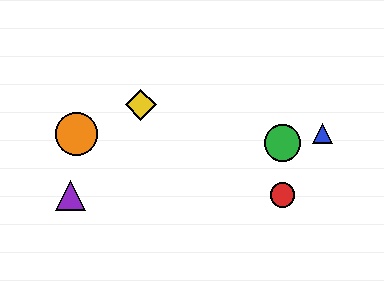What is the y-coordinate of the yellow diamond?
The yellow diamond is at y≈105.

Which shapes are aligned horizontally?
The red circle, the purple triangle are aligned horizontally.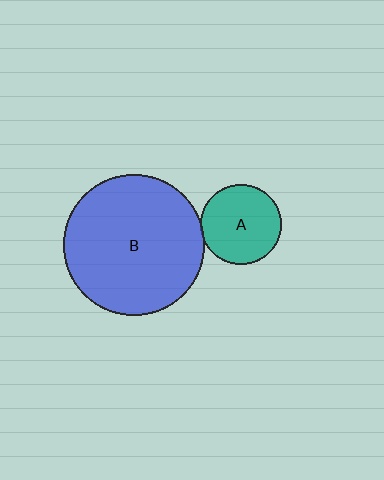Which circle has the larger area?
Circle B (blue).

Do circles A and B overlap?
Yes.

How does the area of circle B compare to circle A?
Approximately 3.1 times.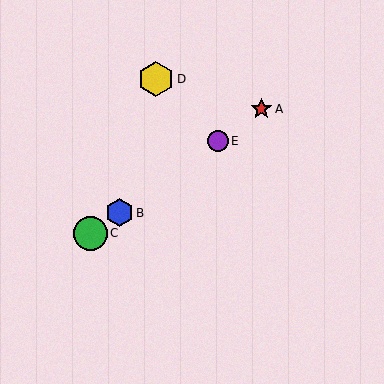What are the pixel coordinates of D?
Object D is at (156, 79).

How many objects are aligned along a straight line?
4 objects (A, B, C, E) are aligned along a straight line.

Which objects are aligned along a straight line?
Objects A, B, C, E are aligned along a straight line.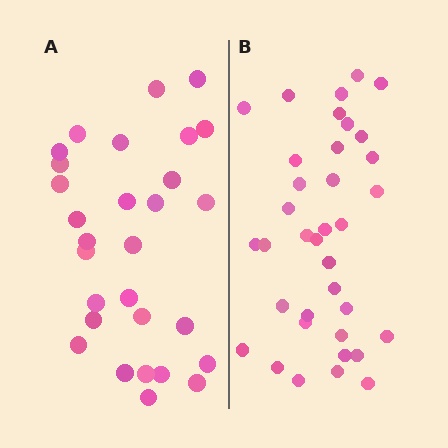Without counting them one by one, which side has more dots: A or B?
Region B (the right region) has more dots.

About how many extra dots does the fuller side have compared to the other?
Region B has roughly 8 or so more dots than region A.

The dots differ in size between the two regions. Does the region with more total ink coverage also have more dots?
No. Region A has more total ink coverage because its dots are larger, but region B actually contains more individual dots. Total area can be misleading — the number of items is what matters here.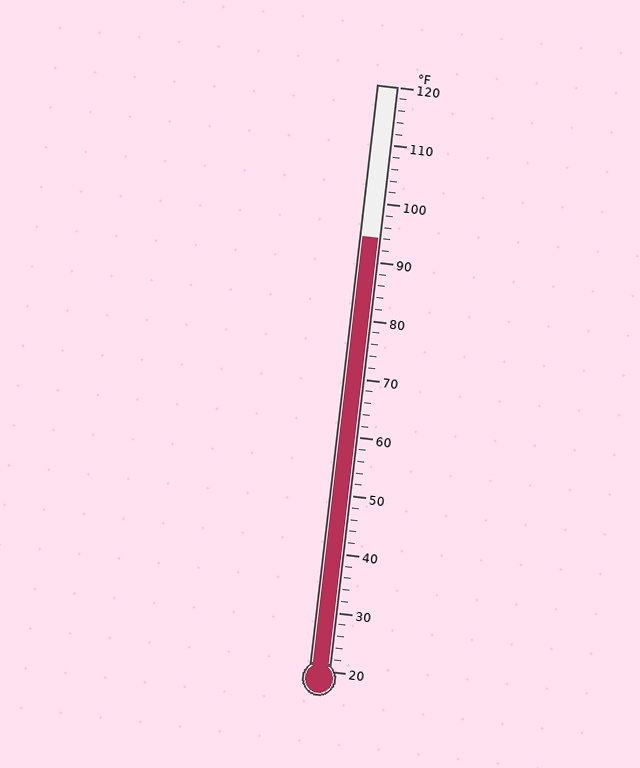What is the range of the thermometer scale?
The thermometer scale ranges from 20°F to 120°F.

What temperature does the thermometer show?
The thermometer shows approximately 94°F.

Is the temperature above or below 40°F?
The temperature is above 40°F.